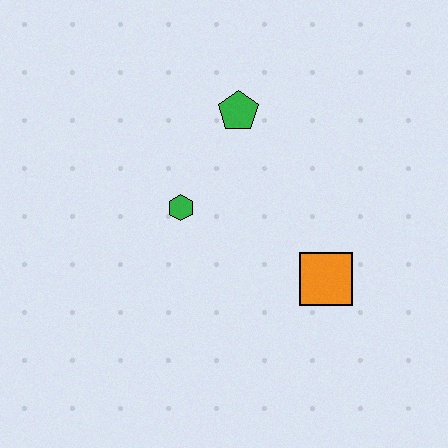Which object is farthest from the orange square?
The green pentagon is farthest from the orange square.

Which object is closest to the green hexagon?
The green pentagon is closest to the green hexagon.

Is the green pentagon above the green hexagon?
Yes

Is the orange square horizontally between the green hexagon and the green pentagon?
No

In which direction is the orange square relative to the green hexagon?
The orange square is to the right of the green hexagon.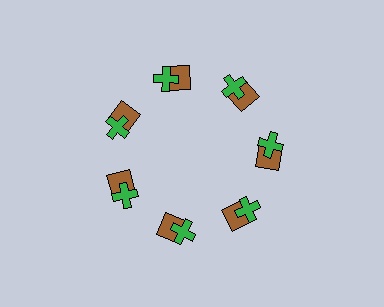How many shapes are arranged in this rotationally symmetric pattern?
There are 14 shapes, arranged in 7 groups of 2.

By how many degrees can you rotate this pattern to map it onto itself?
The pattern maps onto itself every 51 degrees of rotation.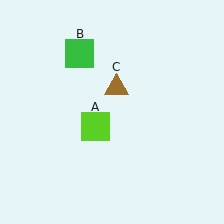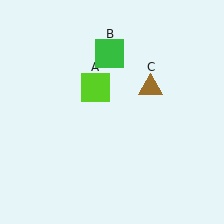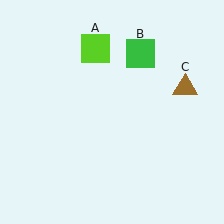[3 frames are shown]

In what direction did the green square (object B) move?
The green square (object B) moved right.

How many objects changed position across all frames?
3 objects changed position: lime square (object A), green square (object B), brown triangle (object C).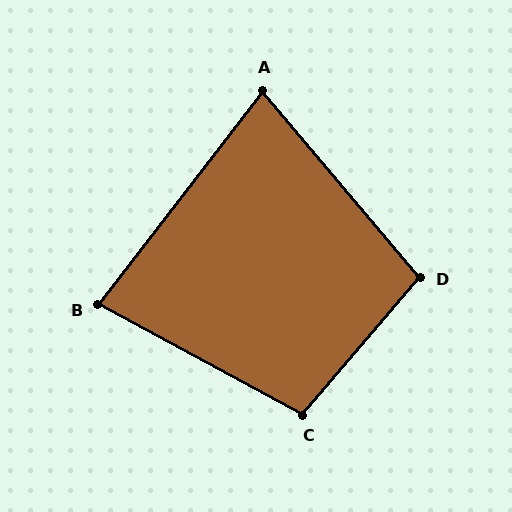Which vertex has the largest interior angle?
C, at approximately 102 degrees.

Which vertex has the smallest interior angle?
A, at approximately 78 degrees.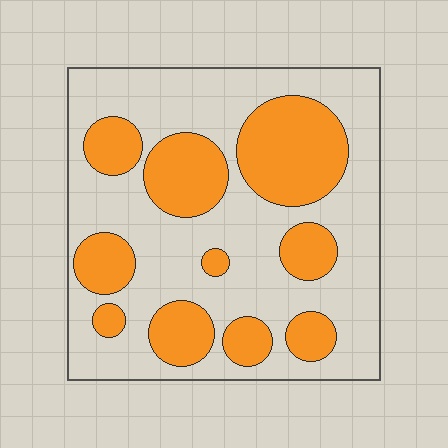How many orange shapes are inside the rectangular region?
10.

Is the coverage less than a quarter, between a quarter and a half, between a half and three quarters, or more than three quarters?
Between a quarter and a half.